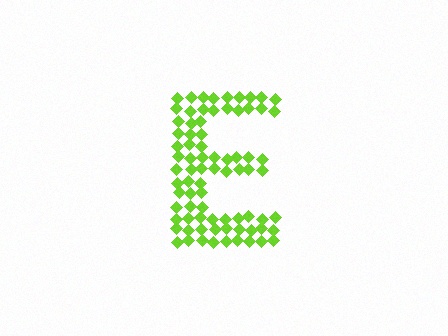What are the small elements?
The small elements are diamonds.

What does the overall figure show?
The overall figure shows the letter E.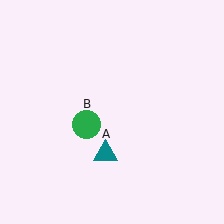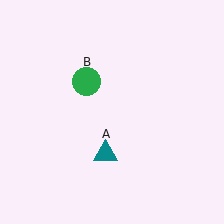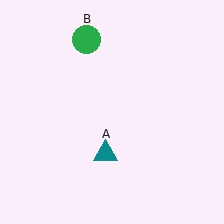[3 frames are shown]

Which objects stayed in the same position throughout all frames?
Teal triangle (object A) remained stationary.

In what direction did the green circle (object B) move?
The green circle (object B) moved up.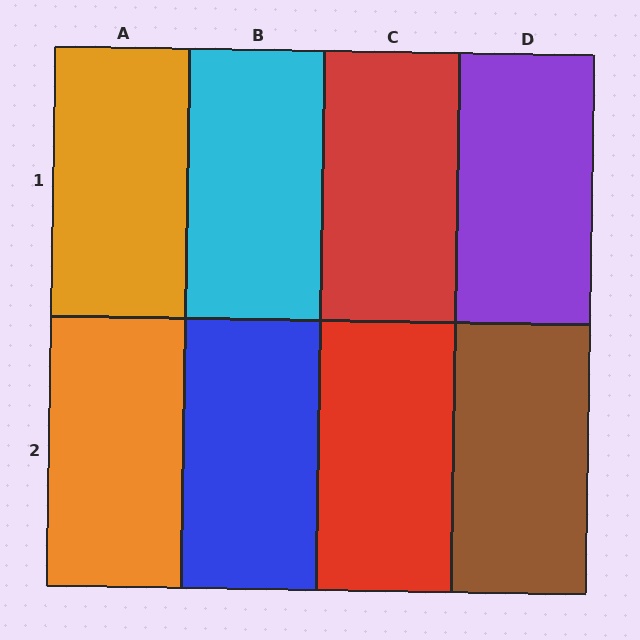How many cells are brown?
1 cell is brown.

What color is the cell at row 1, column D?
Purple.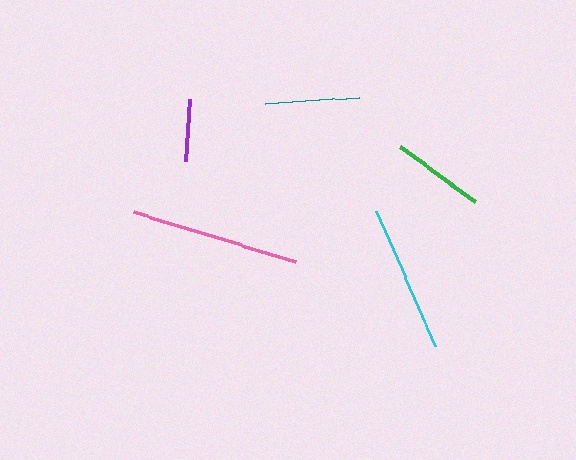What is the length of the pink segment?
The pink segment is approximately 169 pixels long.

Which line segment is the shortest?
The purple line is the shortest at approximately 62 pixels.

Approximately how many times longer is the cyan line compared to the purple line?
The cyan line is approximately 2.4 times the length of the purple line.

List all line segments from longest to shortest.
From longest to shortest: pink, cyan, teal, green, purple.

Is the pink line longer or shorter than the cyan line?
The pink line is longer than the cyan line.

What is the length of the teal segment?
The teal segment is approximately 94 pixels long.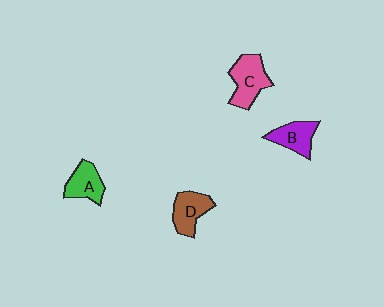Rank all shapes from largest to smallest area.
From largest to smallest: C (pink), D (brown), A (green), B (purple).